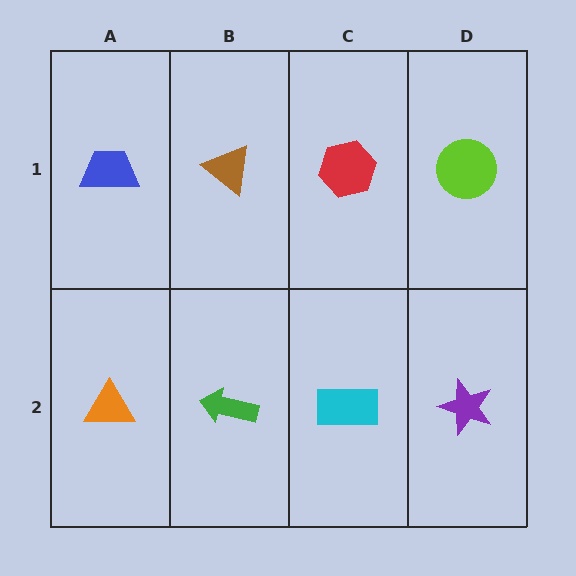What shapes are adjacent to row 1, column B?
A green arrow (row 2, column B), a blue trapezoid (row 1, column A), a red hexagon (row 1, column C).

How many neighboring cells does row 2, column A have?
2.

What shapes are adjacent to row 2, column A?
A blue trapezoid (row 1, column A), a green arrow (row 2, column B).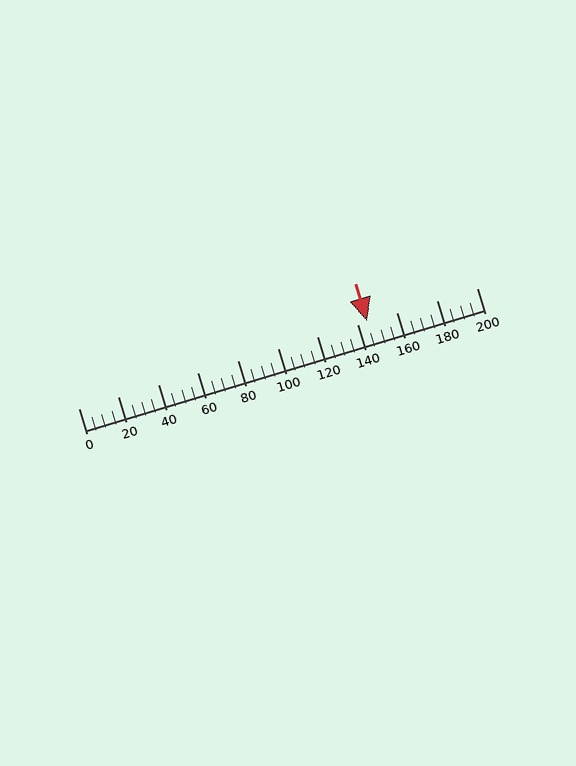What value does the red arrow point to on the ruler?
The red arrow points to approximately 145.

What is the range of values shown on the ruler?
The ruler shows values from 0 to 200.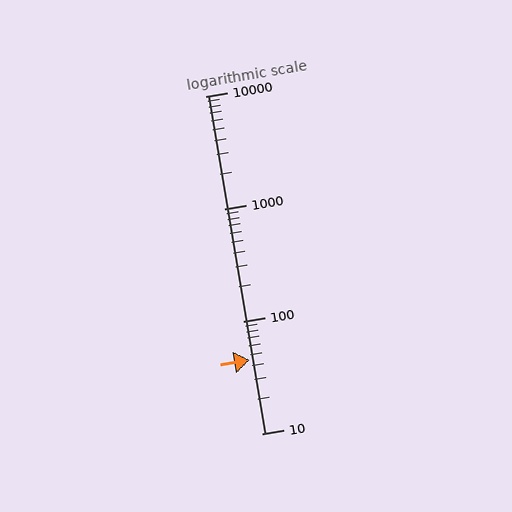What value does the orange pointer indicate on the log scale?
The pointer indicates approximately 45.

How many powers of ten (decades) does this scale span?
The scale spans 3 decades, from 10 to 10000.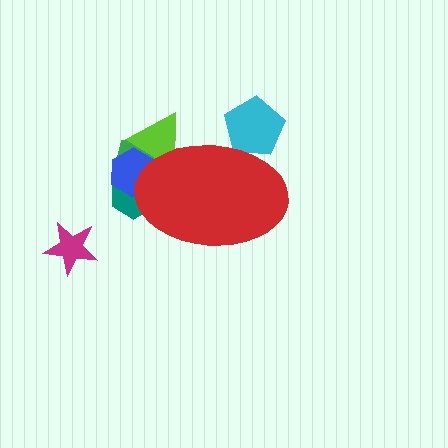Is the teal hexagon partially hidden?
Yes, the teal hexagon is partially hidden behind the red ellipse.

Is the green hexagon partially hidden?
Yes, the green hexagon is partially hidden behind the red ellipse.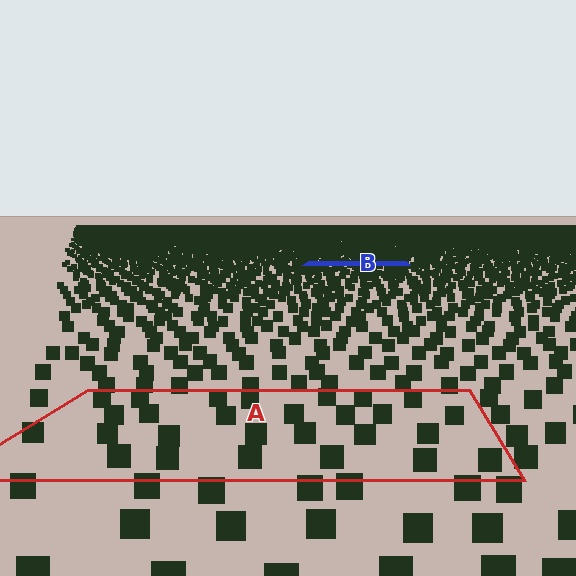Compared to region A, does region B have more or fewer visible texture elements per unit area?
Region B has more texture elements per unit area — they are packed more densely because it is farther away.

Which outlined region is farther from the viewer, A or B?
Region B is farther from the viewer — the texture elements inside it appear smaller and more densely packed.